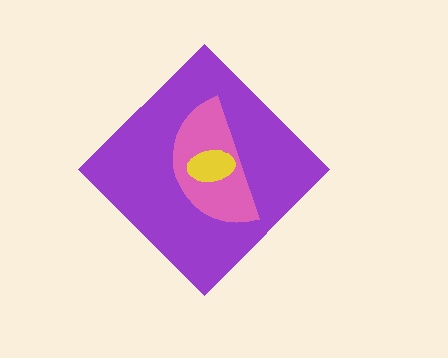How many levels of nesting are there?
3.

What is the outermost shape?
The purple diamond.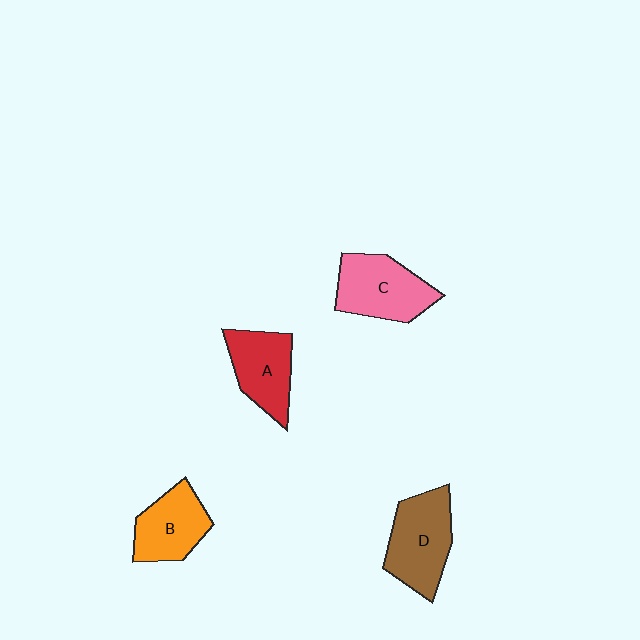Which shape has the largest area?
Shape D (brown).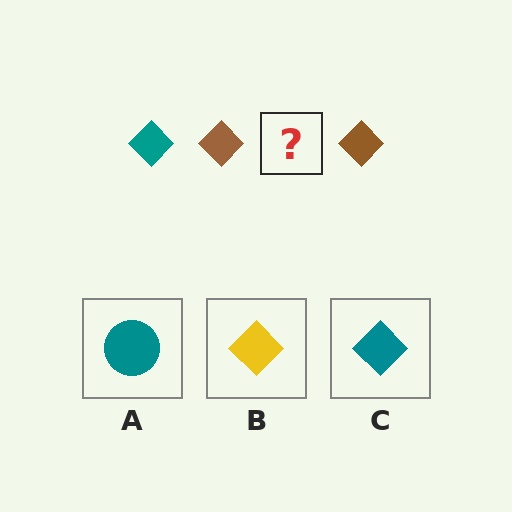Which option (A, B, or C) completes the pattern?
C.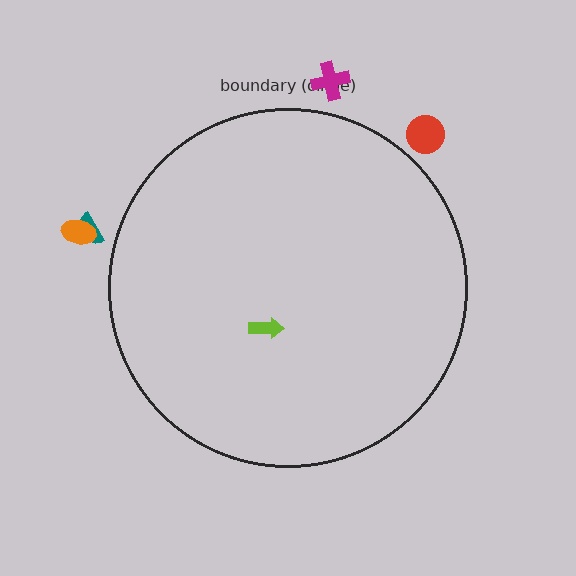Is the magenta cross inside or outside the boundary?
Outside.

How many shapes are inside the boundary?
1 inside, 4 outside.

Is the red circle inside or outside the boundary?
Outside.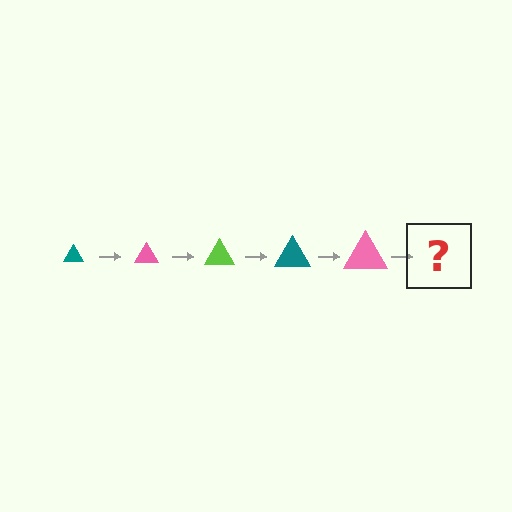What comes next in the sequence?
The next element should be a lime triangle, larger than the previous one.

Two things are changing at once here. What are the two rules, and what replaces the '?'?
The two rules are that the triangle grows larger each step and the color cycles through teal, pink, and lime. The '?' should be a lime triangle, larger than the previous one.